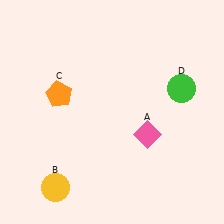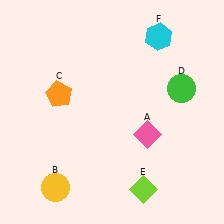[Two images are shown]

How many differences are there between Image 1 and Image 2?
There are 2 differences between the two images.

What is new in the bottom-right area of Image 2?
A lime diamond (E) was added in the bottom-right area of Image 2.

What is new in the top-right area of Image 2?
A cyan hexagon (F) was added in the top-right area of Image 2.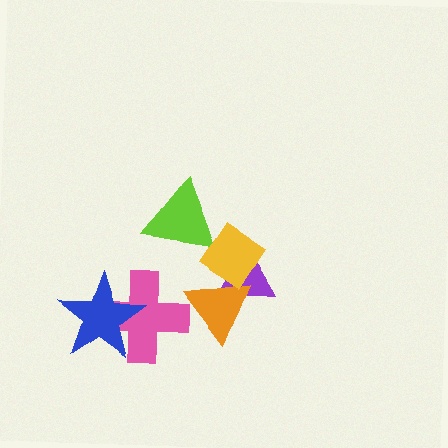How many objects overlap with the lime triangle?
1 object overlaps with the lime triangle.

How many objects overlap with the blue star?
1 object overlaps with the blue star.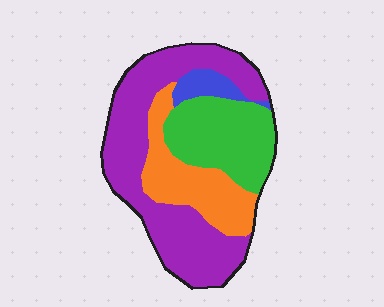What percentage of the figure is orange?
Orange takes up about one fifth (1/5) of the figure.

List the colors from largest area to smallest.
From largest to smallest: purple, green, orange, blue.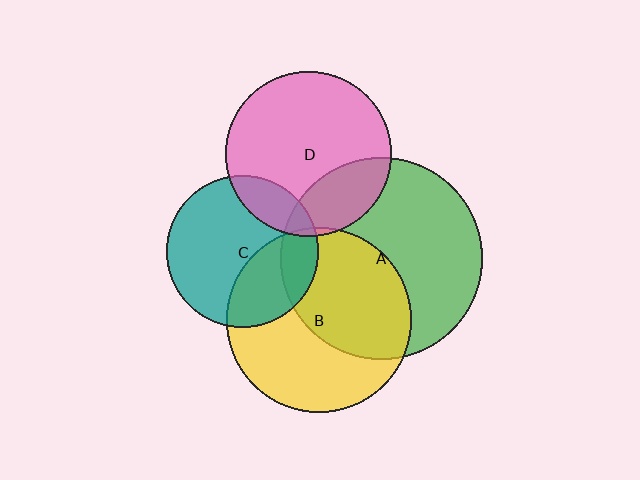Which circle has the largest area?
Circle A (green).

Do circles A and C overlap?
Yes.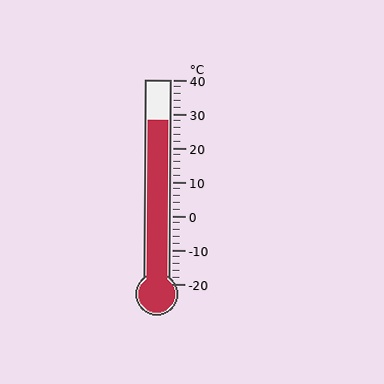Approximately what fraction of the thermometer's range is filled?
The thermometer is filled to approximately 80% of its range.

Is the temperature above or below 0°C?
The temperature is above 0°C.